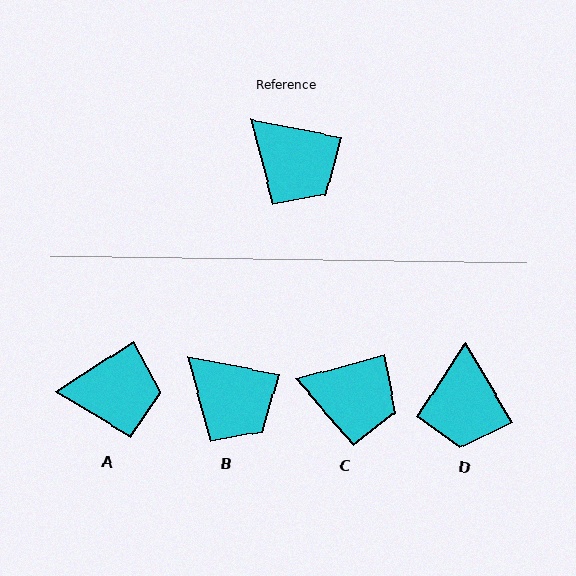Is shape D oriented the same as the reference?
No, it is off by about 48 degrees.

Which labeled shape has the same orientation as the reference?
B.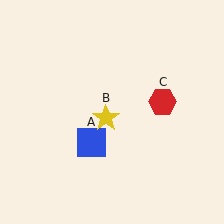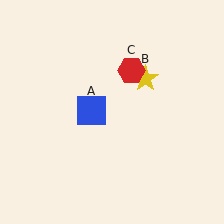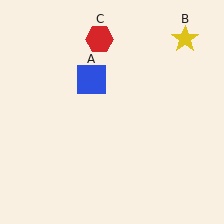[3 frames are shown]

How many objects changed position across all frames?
3 objects changed position: blue square (object A), yellow star (object B), red hexagon (object C).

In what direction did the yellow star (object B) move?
The yellow star (object B) moved up and to the right.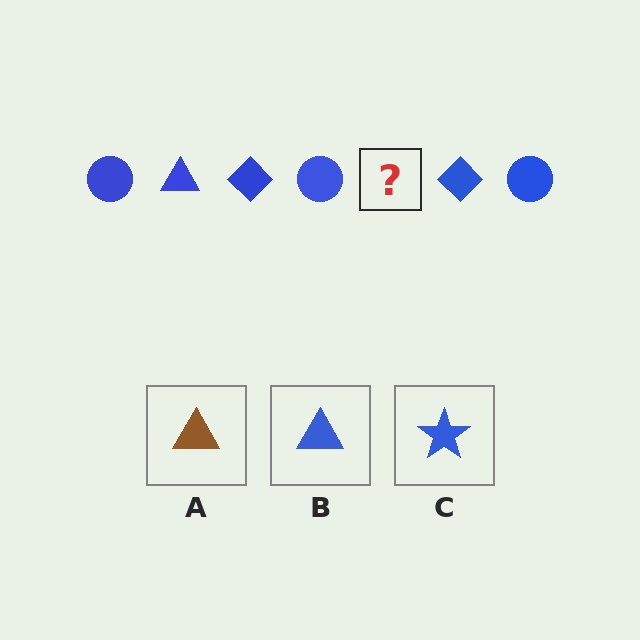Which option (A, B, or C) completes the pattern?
B.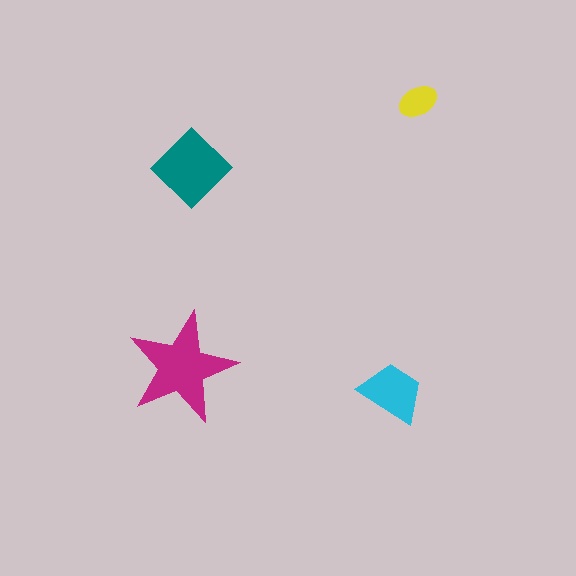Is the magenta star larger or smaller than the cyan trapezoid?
Larger.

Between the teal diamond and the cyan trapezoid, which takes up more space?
The teal diamond.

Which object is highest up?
The yellow ellipse is topmost.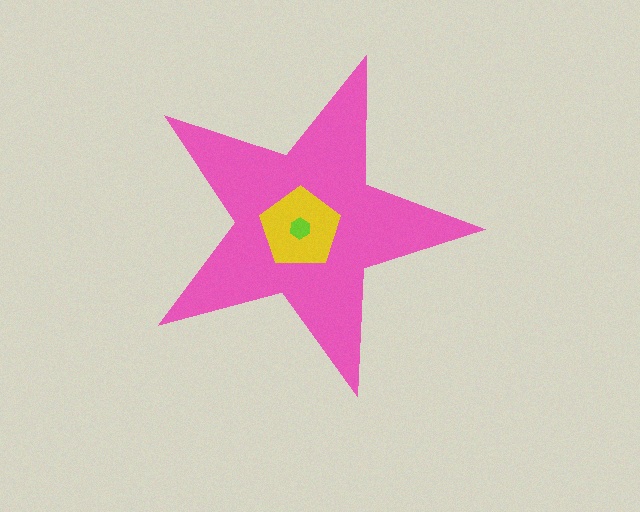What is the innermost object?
The lime hexagon.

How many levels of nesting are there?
3.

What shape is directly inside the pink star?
The yellow pentagon.